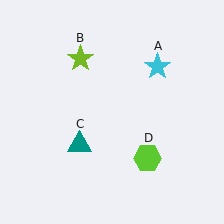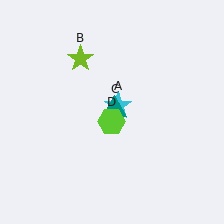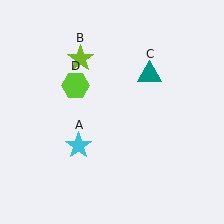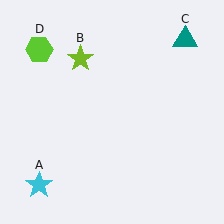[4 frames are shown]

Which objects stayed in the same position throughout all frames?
Lime star (object B) remained stationary.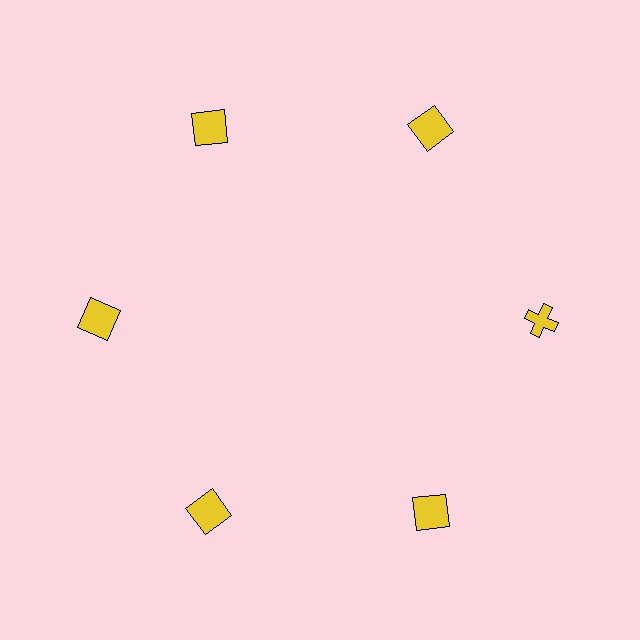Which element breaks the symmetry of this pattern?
The yellow cross at roughly the 3 o'clock position breaks the symmetry. All other shapes are yellow squares.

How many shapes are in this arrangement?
There are 6 shapes arranged in a ring pattern.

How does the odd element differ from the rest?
It has a different shape: cross instead of square.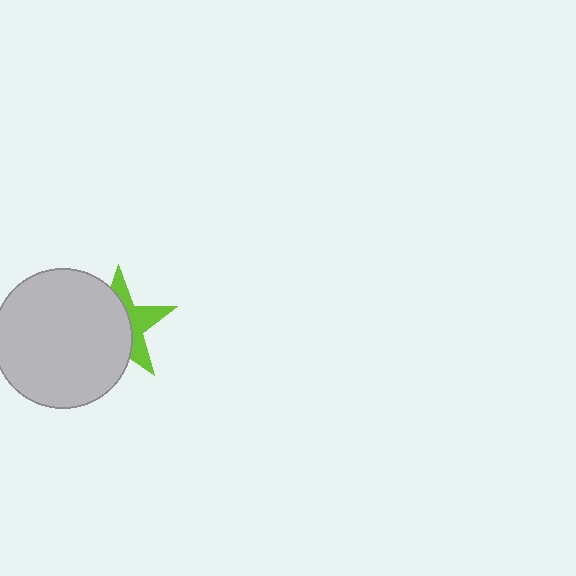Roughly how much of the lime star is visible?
A small part of it is visible (roughly 39%).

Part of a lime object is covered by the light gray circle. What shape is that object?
It is a star.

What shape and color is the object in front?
The object in front is a light gray circle.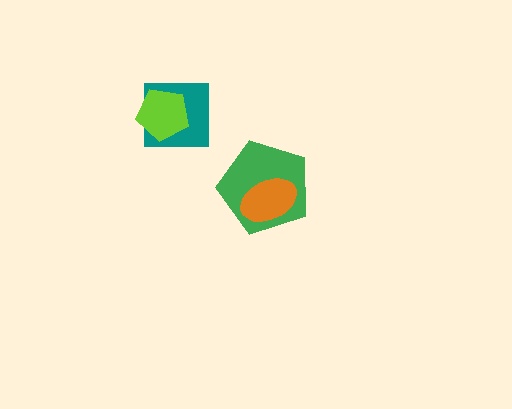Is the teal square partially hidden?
Yes, it is partially covered by another shape.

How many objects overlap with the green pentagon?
1 object overlaps with the green pentagon.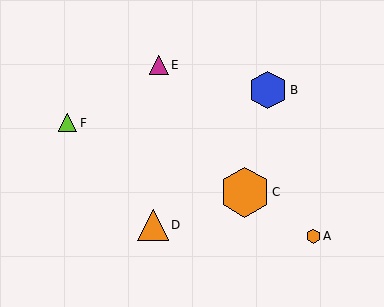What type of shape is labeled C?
Shape C is an orange hexagon.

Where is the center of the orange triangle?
The center of the orange triangle is at (153, 225).